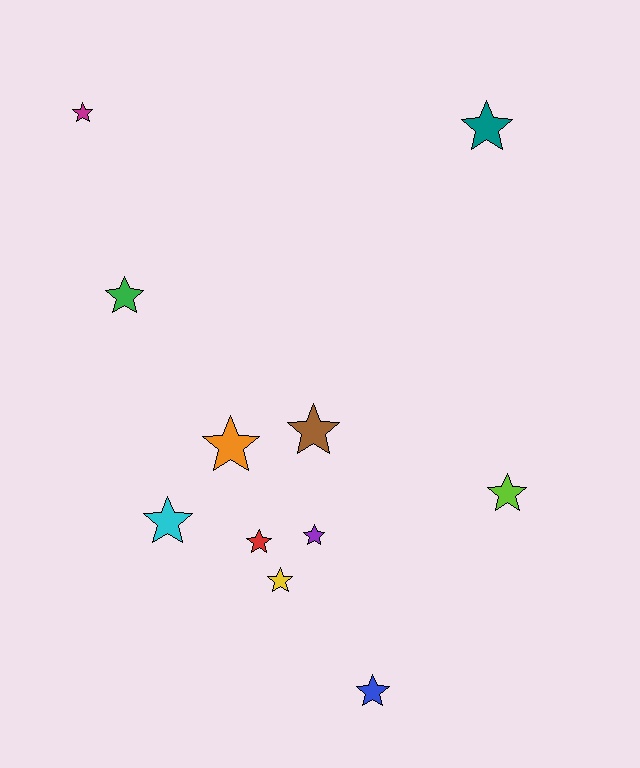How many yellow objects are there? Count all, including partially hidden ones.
There is 1 yellow object.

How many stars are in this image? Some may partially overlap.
There are 11 stars.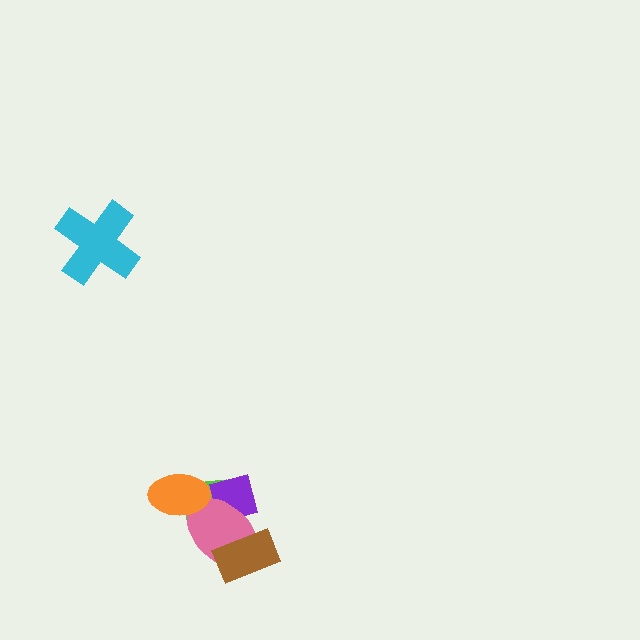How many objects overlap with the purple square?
2 objects overlap with the purple square.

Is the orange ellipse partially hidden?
No, no other shape covers it.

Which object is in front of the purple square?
The pink ellipse is in front of the purple square.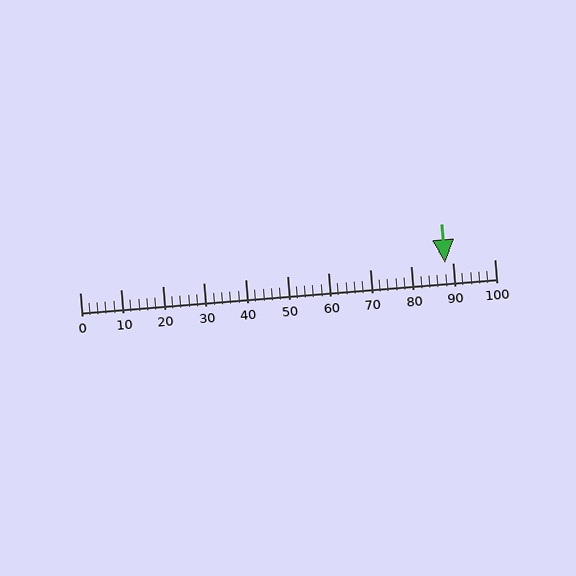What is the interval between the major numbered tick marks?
The major tick marks are spaced 10 units apart.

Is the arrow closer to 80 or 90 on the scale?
The arrow is closer to 90.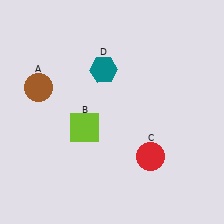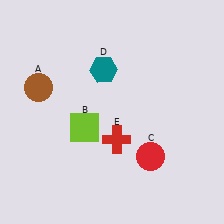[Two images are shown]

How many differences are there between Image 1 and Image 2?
There is 1 difference between the two images.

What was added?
A red cross (E) was added in Image 2.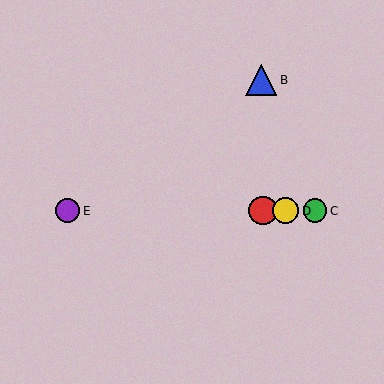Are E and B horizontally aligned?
No, E is at y≈211 and B is at y≈80.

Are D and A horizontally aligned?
Yes, both are at y≈211.